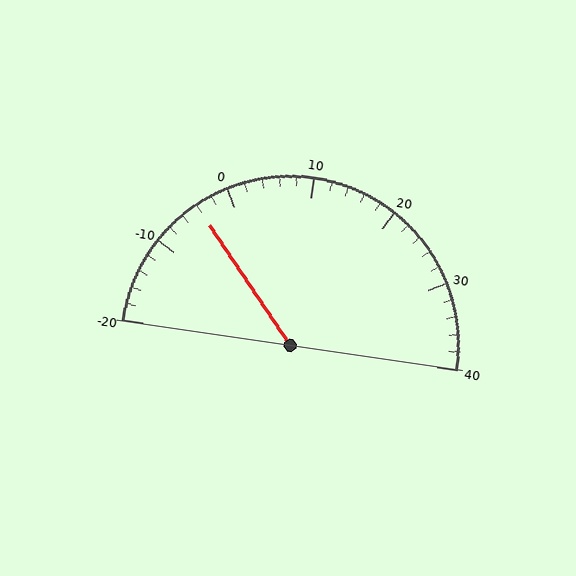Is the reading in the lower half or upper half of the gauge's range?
The reading is in the lower half of the range (-20 to 40).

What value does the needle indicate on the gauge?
The needle indicates approximately -4.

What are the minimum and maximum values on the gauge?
The gauge ranges from -20 to 40.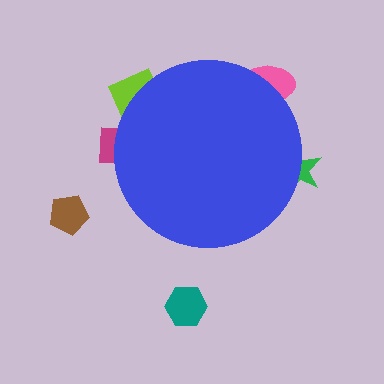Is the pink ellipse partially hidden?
Yes, the pink ellipse is partially hidden behind the blue circle.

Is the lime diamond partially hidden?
Yes, the lime diamond is partially hidden behind the blue circle.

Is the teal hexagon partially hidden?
No, the teal hexagon is fully visible.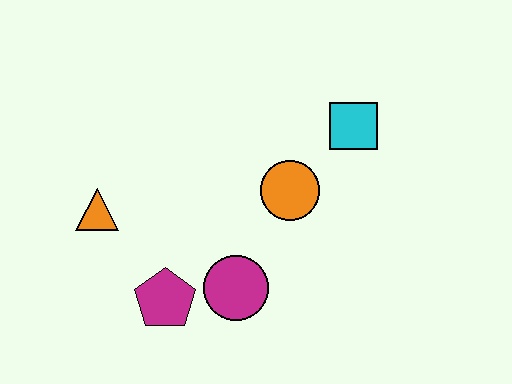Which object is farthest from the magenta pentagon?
The cyan square is farthest from the magenta pentagon.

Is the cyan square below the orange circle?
No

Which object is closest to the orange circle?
The cyan square is closest to the orange circle.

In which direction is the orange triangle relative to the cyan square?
The orange triangle is to the left of the cyan square.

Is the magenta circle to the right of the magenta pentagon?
Yes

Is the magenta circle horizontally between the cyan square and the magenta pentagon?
Yes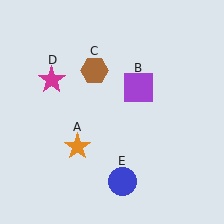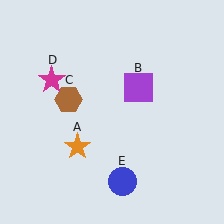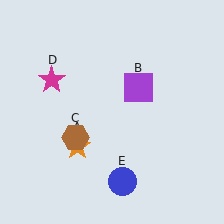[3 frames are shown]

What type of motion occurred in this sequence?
The brown hexagon (object C) rotated counterclockwise around the center of the scene.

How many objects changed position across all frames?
1 object changed position: brown hexagon (object C).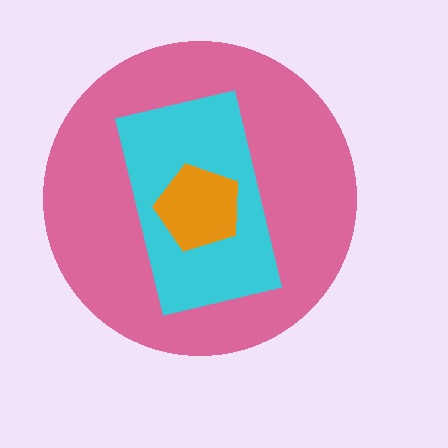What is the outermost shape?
The pink circle.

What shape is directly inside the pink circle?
The cyan rectangle.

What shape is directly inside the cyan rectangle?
The orange pentagon.